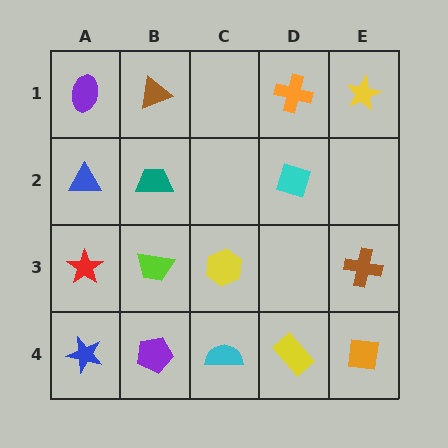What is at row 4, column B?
A purple pentagon.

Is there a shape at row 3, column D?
No, that cell is empty.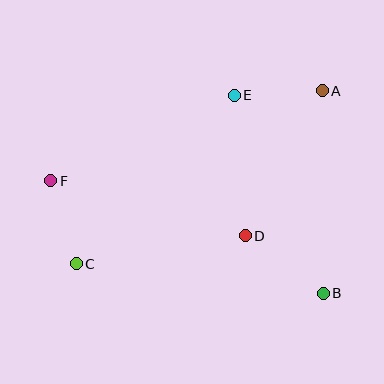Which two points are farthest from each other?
Points A and C are farthest from each other.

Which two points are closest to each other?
Points C and F are closest to each other.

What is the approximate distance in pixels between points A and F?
The distance between A and F is approximately 286 pixels.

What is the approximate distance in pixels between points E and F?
The distance between E and F is approximately 202 pixels.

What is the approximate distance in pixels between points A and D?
The distance between A and D is approximately 164 pixels.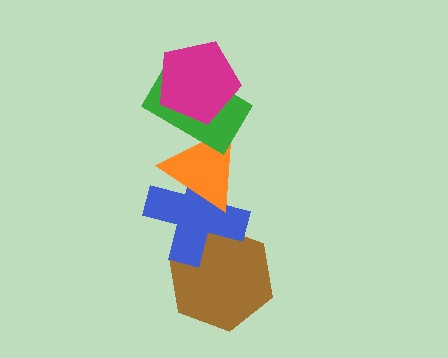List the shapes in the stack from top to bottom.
From top to bottom: the magenta pentagon, the green rectangle, the orange triangle, the blue cross, the brown hexagon.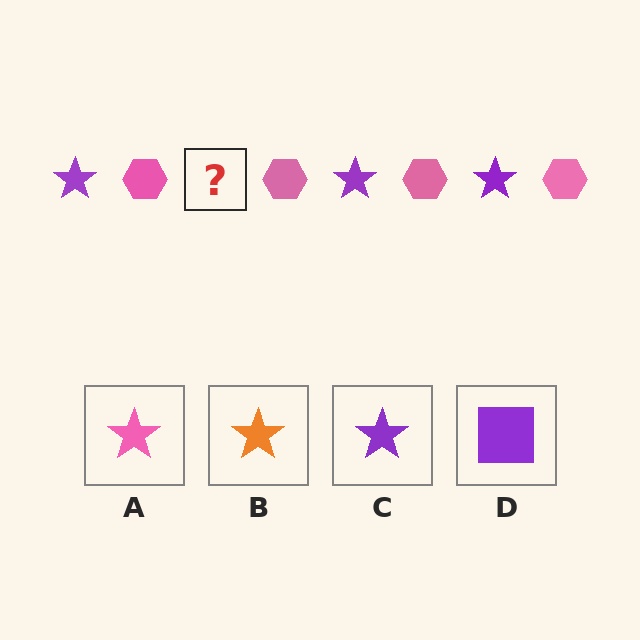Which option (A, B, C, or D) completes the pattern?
C.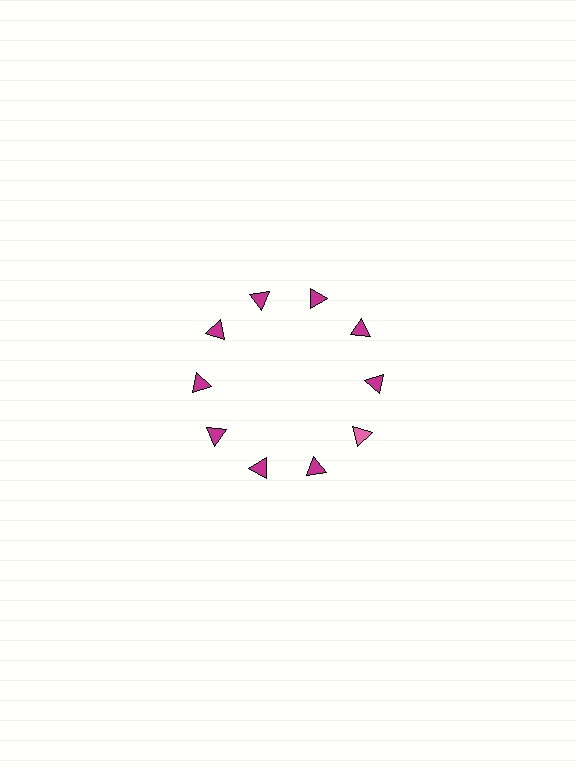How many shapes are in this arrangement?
There are 10 shapes arranged in a ring pattern.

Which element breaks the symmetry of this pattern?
The pink triangle at roughly the 4 o'clock position breaks the symmetry. All other shapes are magenta triangles.